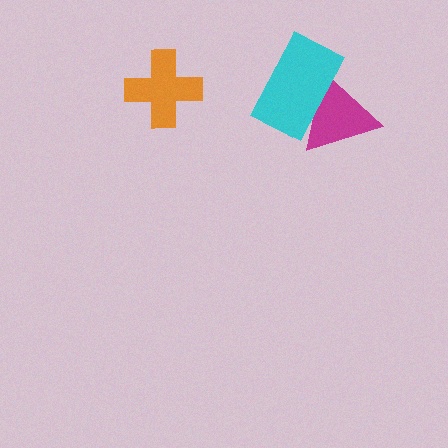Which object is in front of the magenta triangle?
The cyan rectangle is in front of the magenta triangle.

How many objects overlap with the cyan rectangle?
1 object overlaps with the cyan rectangle.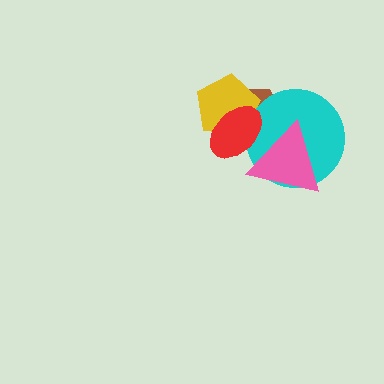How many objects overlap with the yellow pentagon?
2 objects overlap with the yellow pentagon.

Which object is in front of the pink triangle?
The red ellipse is in front of the pink triangle.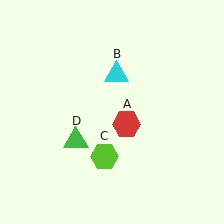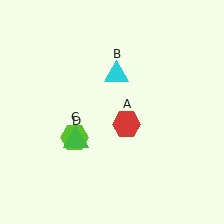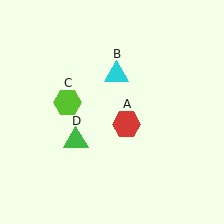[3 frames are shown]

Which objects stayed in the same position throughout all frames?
Red hexagon (object A) and cyan triangle (object B) and green triangle (object D) remained stationary.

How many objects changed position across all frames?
1 object changed position: lime hexagon (object C).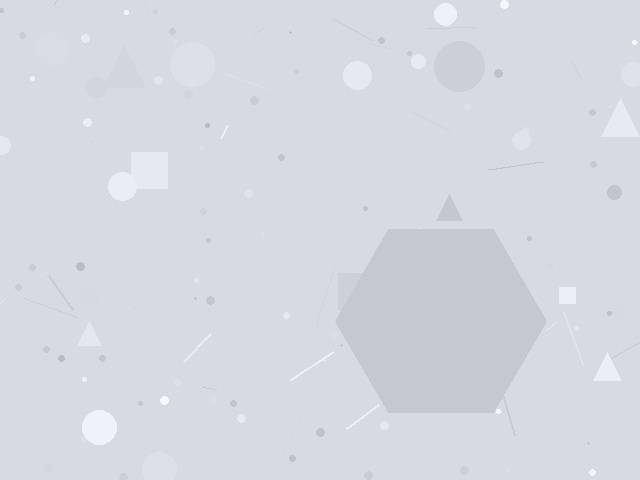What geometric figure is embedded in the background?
A hexagon is embedded in the background.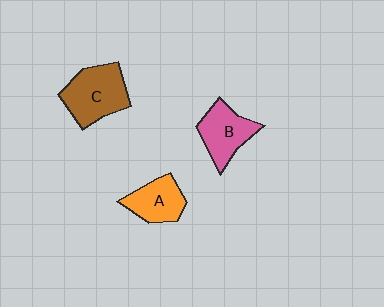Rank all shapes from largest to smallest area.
From largest to smallest: C (brown), B (pink), A (orange).